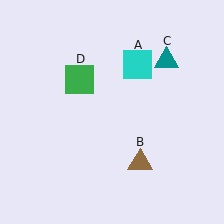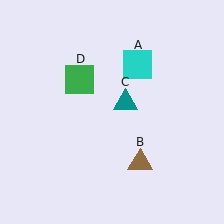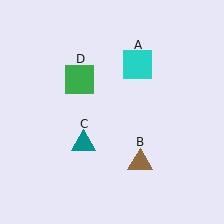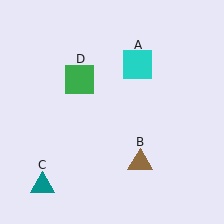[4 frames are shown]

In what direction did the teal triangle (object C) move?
The teal triangle (object C) moved down and to the left.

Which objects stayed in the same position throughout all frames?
Cyan square (object A) and brown triangle (object B) and green square (object D) remained stationary.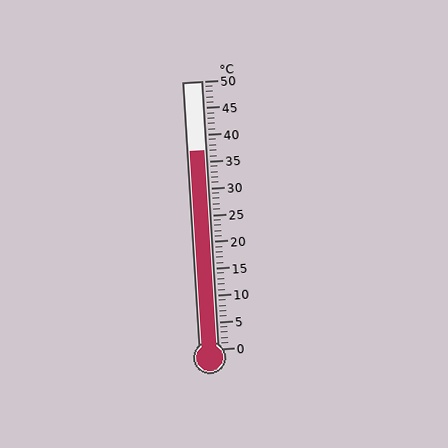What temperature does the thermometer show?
The thermometer shows approximately 37°C.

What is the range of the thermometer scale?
The thermometer scale ranges from 0°C to 50°C.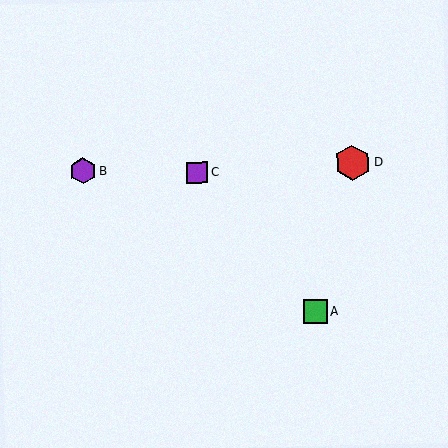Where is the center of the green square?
The center of the green square is at (315, 312).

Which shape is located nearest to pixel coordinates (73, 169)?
The purple hexagon (labeled B) at (83, 171) is nearest to that location.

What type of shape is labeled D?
Shape D is a red hexagon.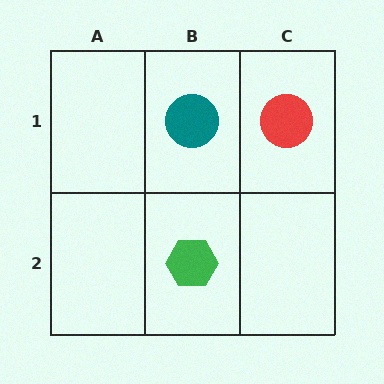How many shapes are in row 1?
2 shapes.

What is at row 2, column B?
A green hexagon.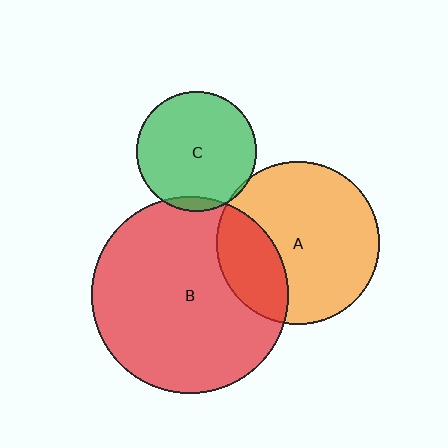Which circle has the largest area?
Circle B (red).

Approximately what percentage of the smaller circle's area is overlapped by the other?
Approximately 25%.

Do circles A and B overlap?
Yes.